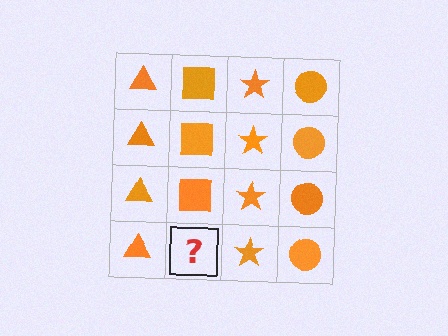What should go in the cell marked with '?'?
The missing cell should contain an orange square.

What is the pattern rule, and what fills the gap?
The rule is that each column has a consistent shape. The gap should be filled with an orange square.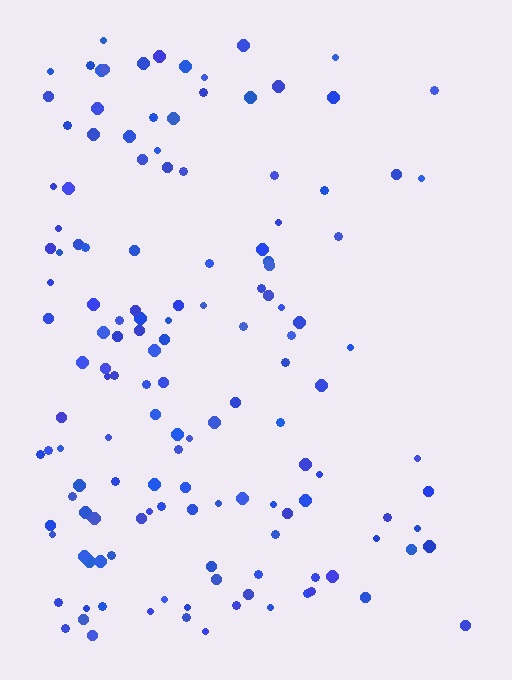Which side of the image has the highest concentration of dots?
The left.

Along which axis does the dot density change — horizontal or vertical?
Horizontal.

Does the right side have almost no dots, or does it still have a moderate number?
Still a moderate number, just noticeably fewer than the left.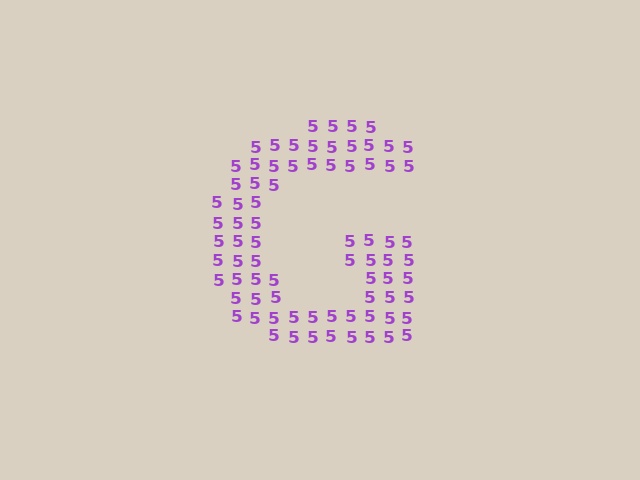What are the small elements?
The small elements are digit 5's.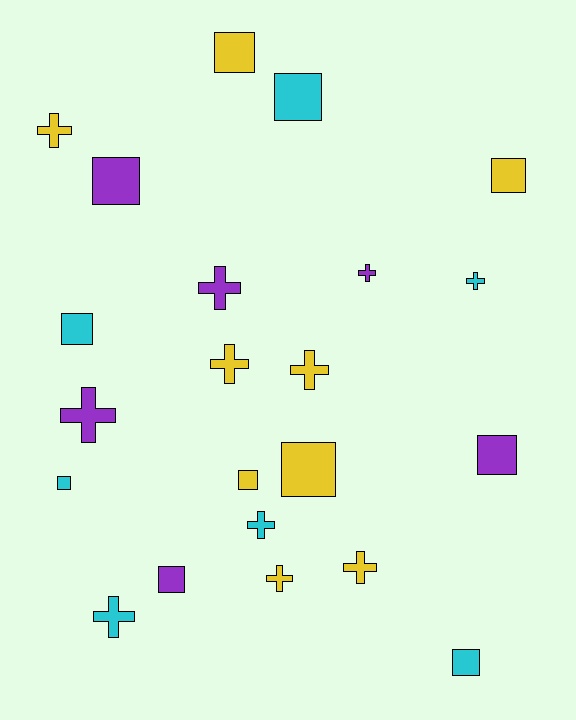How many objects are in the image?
There are 22 objects.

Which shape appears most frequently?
Square, with 11 objects.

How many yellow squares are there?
There are 4 yellow squares.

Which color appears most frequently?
Yellow, with 9 objects.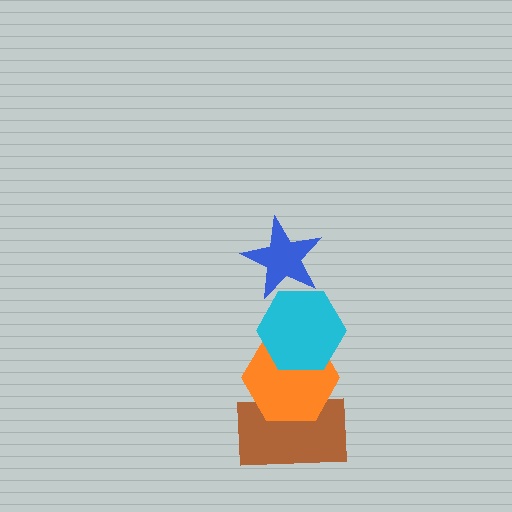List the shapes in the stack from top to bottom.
From top to bottom: the blue star, the cyan hexagon, the orange hexagon, the brown rectangle.